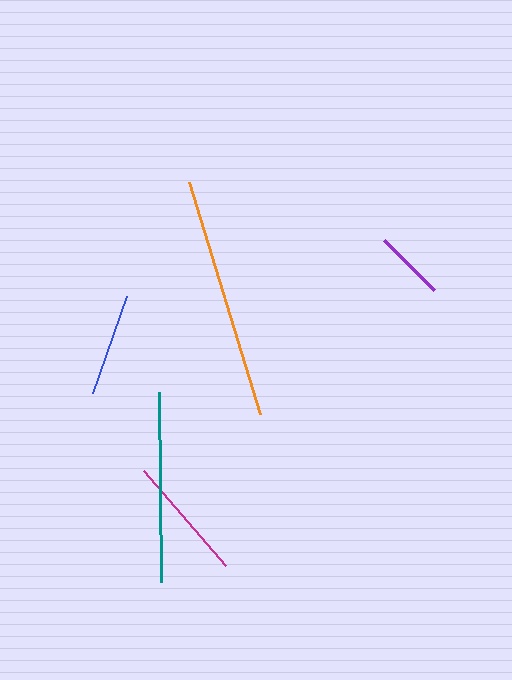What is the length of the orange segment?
The orange segment is approximately 242 pixels long.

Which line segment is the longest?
The orange line is the longest at approximately 242 pixels.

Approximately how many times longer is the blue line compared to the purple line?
The blue line is approximately 1.5 times the length of the purple line.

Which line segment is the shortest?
The purple line is the shortest at approximately 70 pixels.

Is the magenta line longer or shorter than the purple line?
The magenta line is longer than the purple line.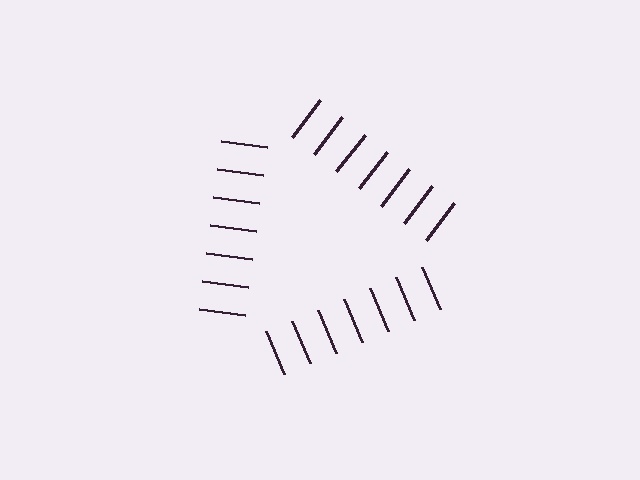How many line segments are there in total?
21 — 7 along each of the 3 edges.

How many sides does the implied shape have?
3 sides — the line-ends trace a triangle.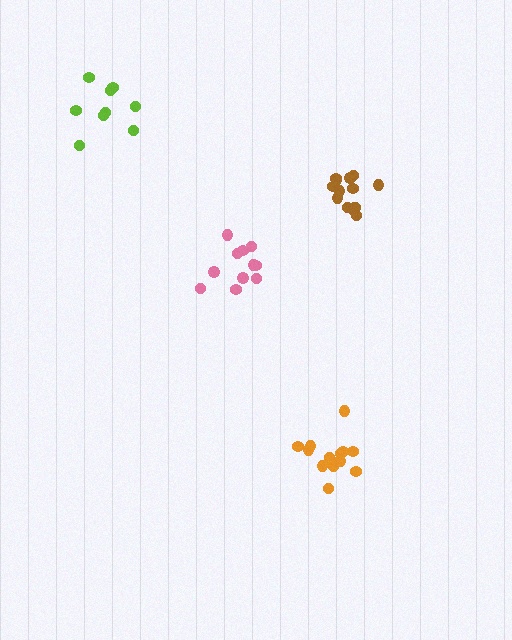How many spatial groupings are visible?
There are 4 spatial groupings.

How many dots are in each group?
Group 1: 11 dots, Group 2: 14 dots, Group 3: 14 dots, Group 4: 9 dots (48 total).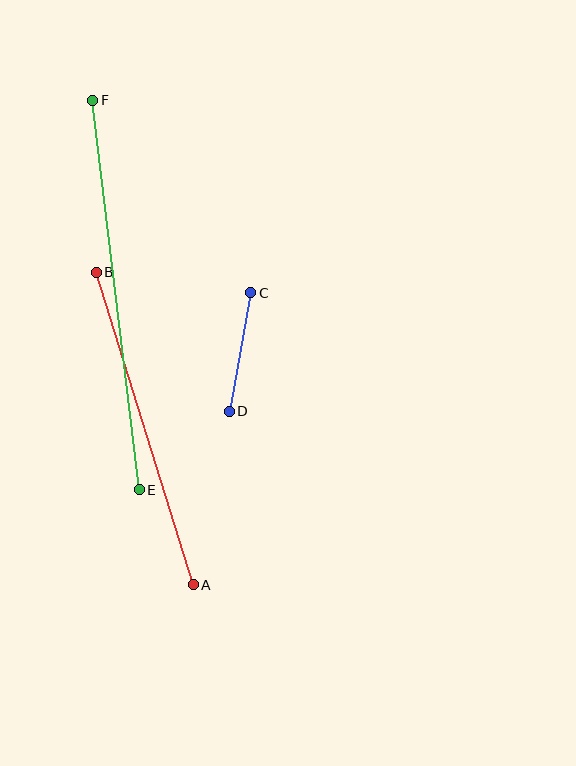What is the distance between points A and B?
The distance is approximately 327 pixels.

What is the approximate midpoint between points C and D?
The midpoint is at approximately (240, 352) pixels.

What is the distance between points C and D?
The distance is approximately 120 pixels.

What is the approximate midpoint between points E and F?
The midpoint is at approximately (116, 295) pixels.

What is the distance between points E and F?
The distance is approximately 392 pixels.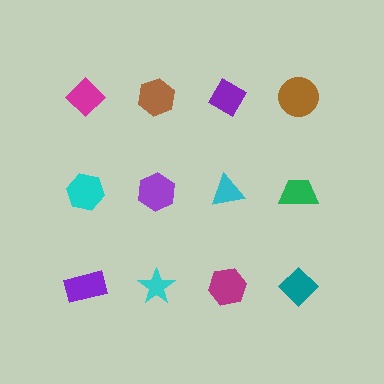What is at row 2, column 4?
A green trapezoid.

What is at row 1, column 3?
A purple diamond.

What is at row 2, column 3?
A cyan triangle.